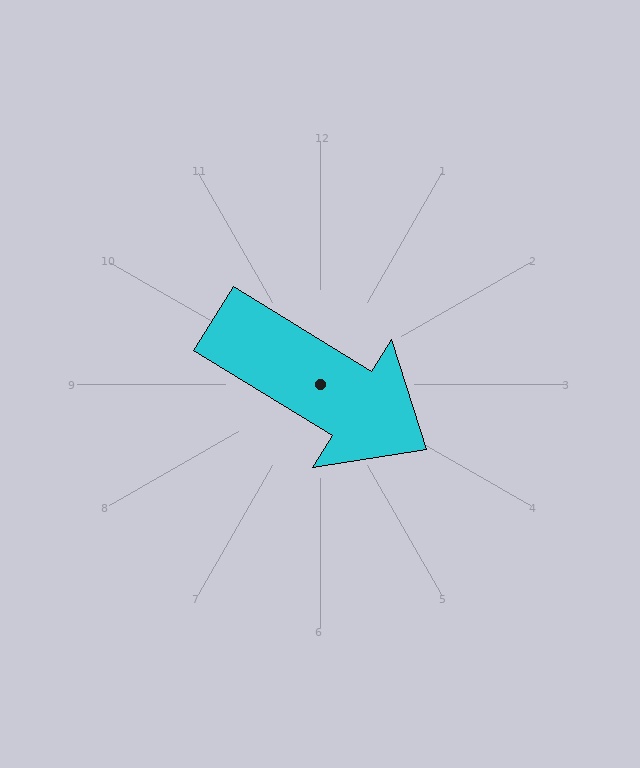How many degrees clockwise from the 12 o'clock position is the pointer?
Approximately 122 degrees.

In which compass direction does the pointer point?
Southeast.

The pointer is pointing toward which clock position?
Roughly 4 o'clock.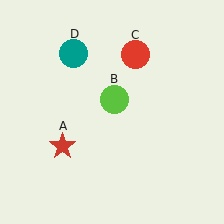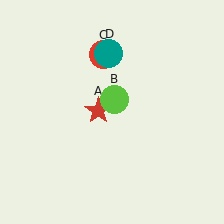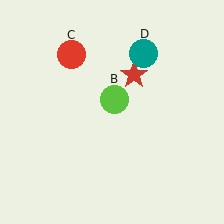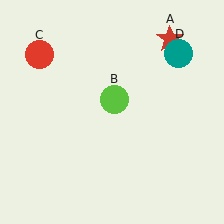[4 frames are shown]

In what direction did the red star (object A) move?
The red star (object A) moved up and to the right.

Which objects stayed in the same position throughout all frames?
Lime circle (object B) remained stationary.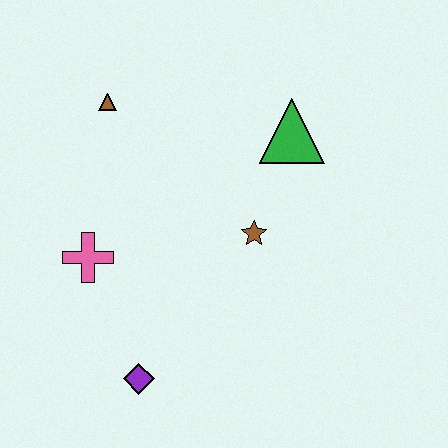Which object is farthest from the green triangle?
The purple diamond is farthest from the green triangle.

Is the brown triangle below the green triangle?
No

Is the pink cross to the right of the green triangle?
No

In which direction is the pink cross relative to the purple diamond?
The pink cross is above the purple diamond.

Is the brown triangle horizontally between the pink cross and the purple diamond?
Yes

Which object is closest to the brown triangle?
The pink cross is closest to the brown triangle.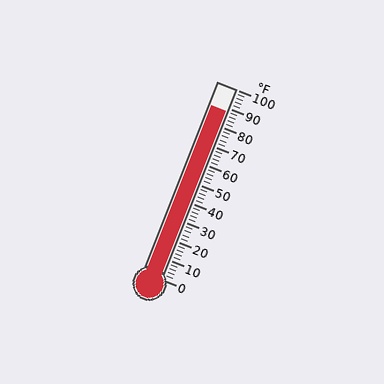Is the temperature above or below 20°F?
The temperature is above 20°F.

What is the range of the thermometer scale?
The thermometer scale ranges from 0°F to 100°F.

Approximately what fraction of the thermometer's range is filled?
The thermometer is filled to approximately 90% of its range.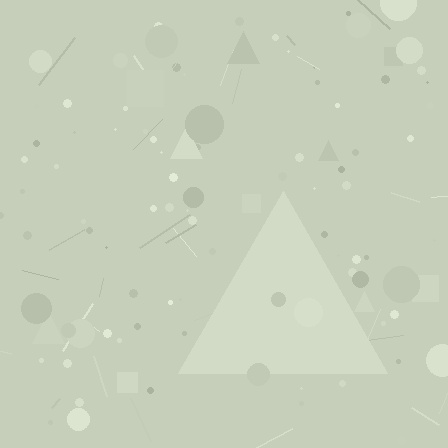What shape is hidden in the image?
A triangle is hidden in the image.